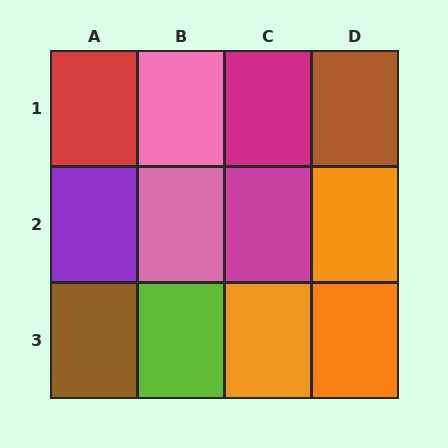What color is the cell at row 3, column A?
Brown.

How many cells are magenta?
2 cells are magenta.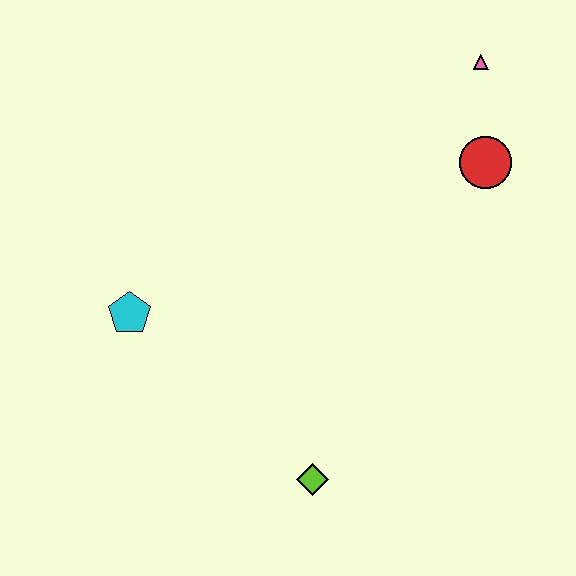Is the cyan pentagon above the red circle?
No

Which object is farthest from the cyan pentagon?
The pink triangle is farthest from the cyan pentagon.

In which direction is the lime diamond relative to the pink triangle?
The lime diamond is below the pink triangle.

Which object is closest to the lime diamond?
The cyan pentagon is closest to the lime diamond.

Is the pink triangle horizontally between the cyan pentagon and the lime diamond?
No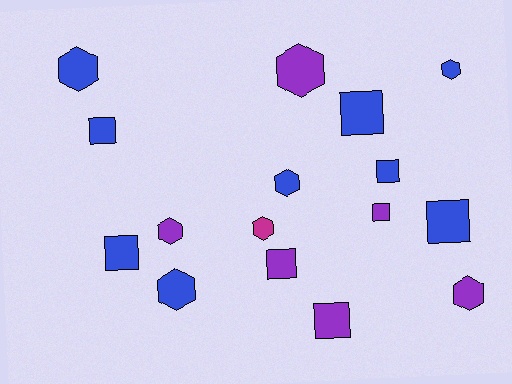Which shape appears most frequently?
Hexagon, with 8 objects.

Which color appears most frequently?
Blue, with 9 objects.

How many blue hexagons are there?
There are 4 blue hexagons.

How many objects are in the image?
There are 16 objects.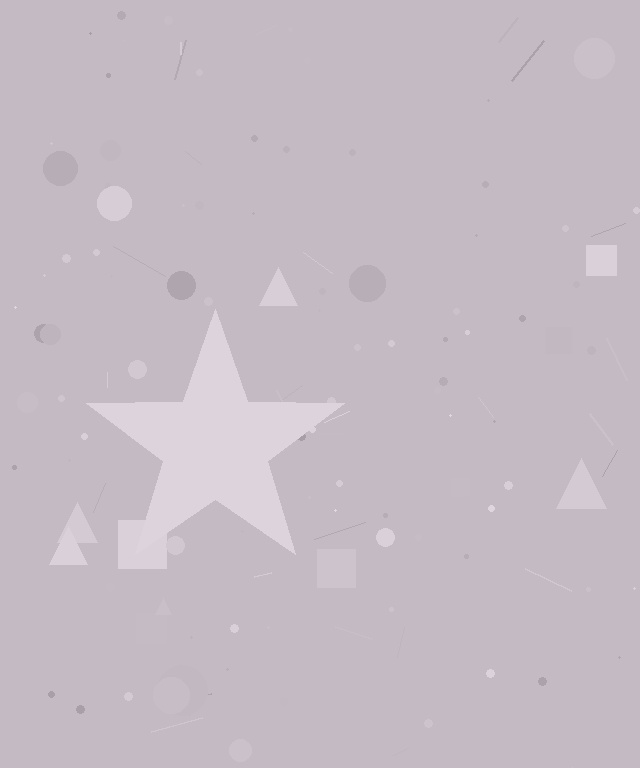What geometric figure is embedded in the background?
A star is embedded in the background.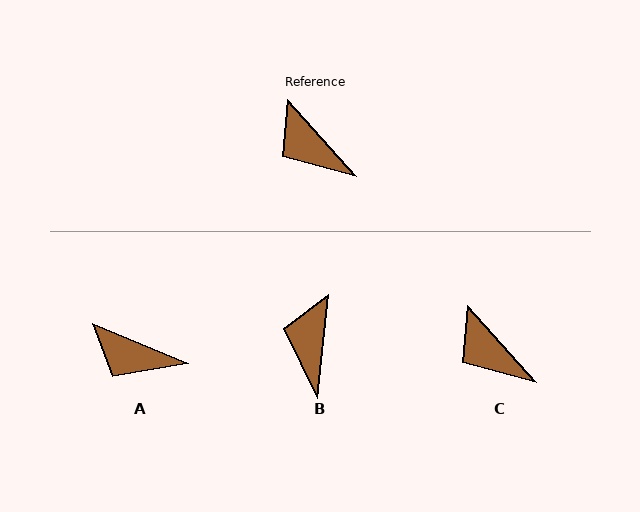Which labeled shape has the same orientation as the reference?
C.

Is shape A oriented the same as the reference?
No, it is off by about 25 degrees.